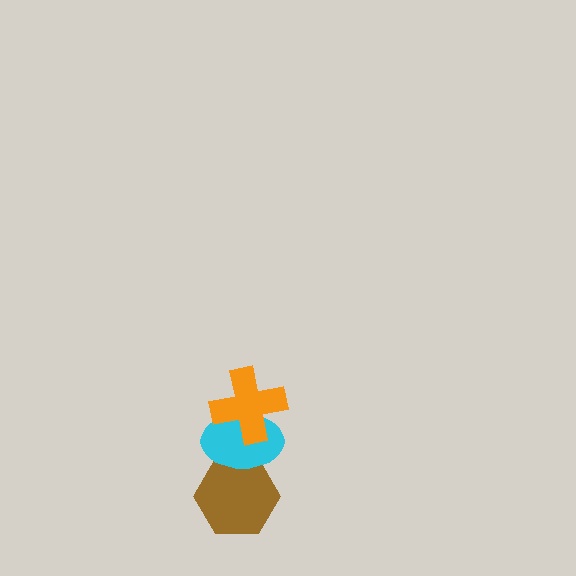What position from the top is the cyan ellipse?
The cyan ellipse is 2nd from the top.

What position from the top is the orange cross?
The orange cross is 1st from the top.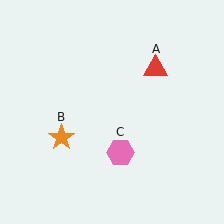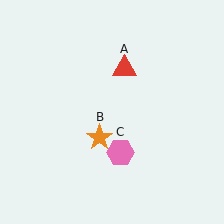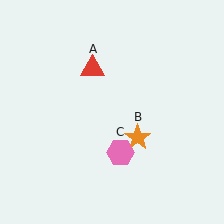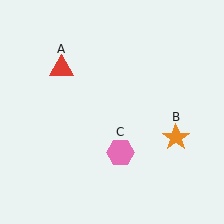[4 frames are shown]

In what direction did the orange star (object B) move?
The orange star (object B) moved right.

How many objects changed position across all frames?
2 objects changed position: red triangle (object A), orange star (object B).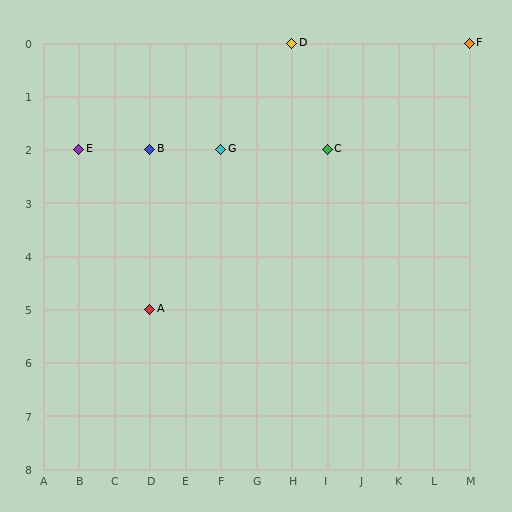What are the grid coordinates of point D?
Point D is at grid coordinates (H, 0).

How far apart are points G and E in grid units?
Points G and E are 4 columns apart.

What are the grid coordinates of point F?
Point F is at grid coordinates (M, 0).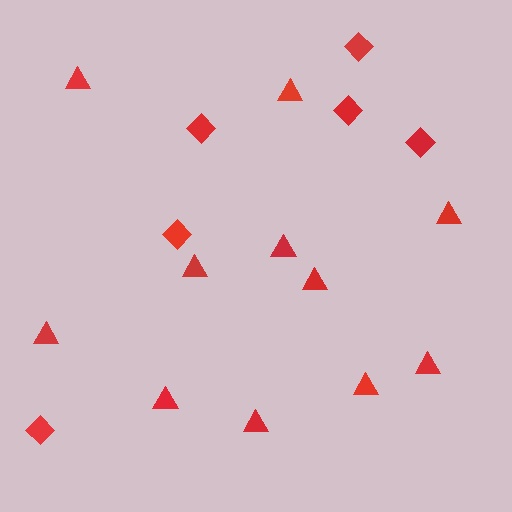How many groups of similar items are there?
There are 2 groups: one group of diamonds (6) and one group of triangles (11).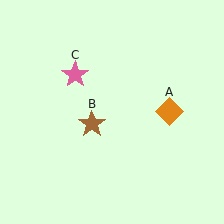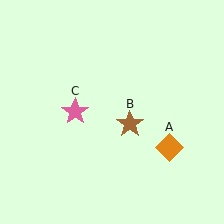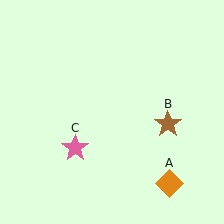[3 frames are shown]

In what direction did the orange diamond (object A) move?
The orange diamond (object A) moved down.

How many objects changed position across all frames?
3 objects changed position: orange diamond (object A), brown star (object B), pink star (object C).